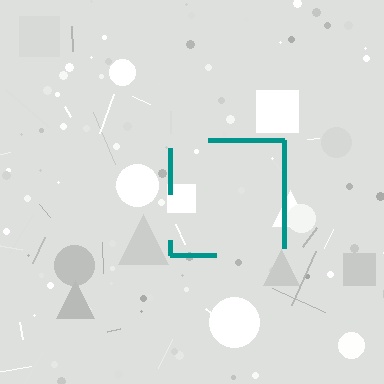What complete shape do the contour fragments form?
The contour fragments form a square.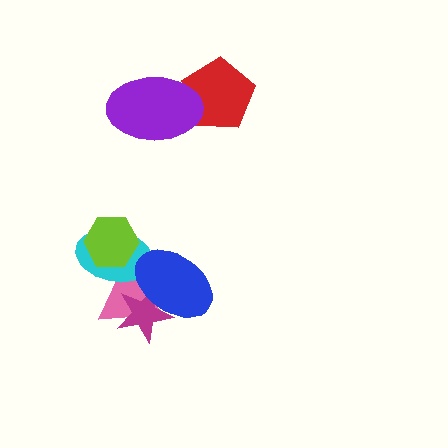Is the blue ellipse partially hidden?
No, no other shape covers it.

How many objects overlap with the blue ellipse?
3 objects overlap with the blue ellipse.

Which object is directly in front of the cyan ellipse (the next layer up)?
The lime hexagon is directly in front of the cyan ellipse.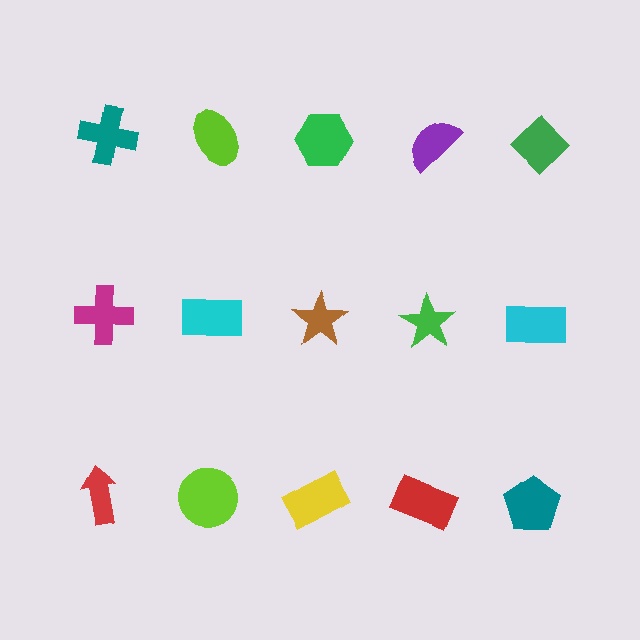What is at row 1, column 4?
A purple semicircle.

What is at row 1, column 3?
A green hexagon.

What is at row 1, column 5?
A green diamond.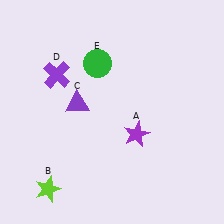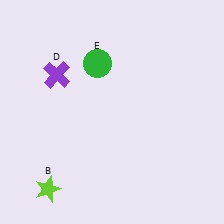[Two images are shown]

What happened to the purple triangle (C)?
The purple triangle (C) was removed in Image 2. It was in the top-left area of Image 1.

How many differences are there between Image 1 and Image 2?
There are 2 differences between the two images.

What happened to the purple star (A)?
The purple star (A) was removed in Image 2. It was in the bottom-right area of Image 1.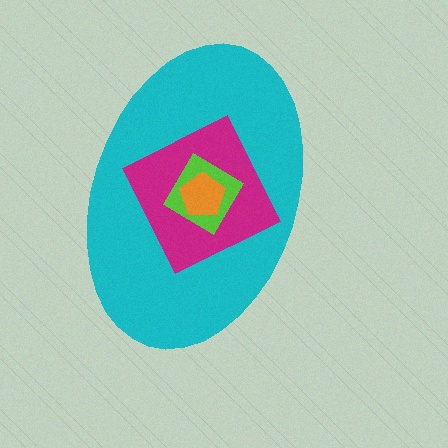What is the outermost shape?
The cyan ellipse.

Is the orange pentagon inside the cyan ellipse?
Yes.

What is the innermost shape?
The orange pentagon.